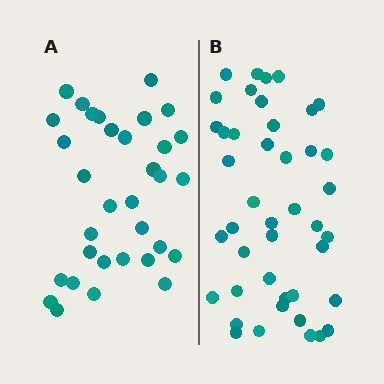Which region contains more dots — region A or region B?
Region B (the right region) has more dots.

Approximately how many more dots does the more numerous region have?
Region B has roughly 10 or so more dots than region A.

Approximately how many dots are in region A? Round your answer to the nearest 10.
About 30 dots. (The exact count is 33, which rounds to 30.)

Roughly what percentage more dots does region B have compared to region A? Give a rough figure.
About 30% more.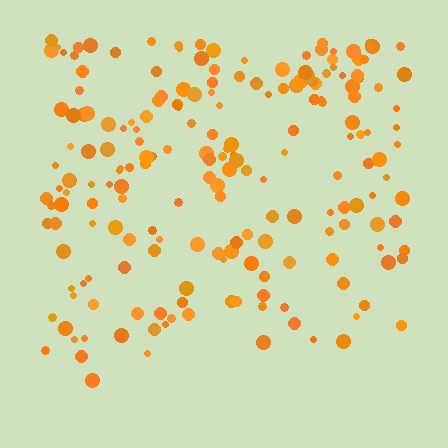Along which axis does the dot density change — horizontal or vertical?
Vertical.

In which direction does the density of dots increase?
From bottom to top, with the top side densest.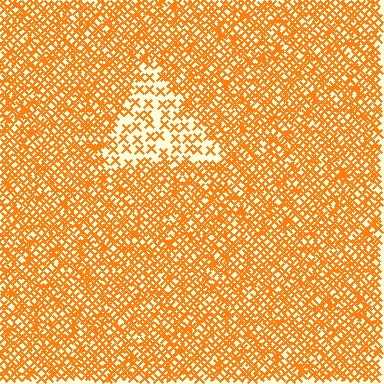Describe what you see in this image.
The image contains small orange elements arranged at two different densities. A triangle-shaped region is visible where the elements are less densely packed than the surrounding area.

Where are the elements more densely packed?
The elements are more densely packed outside the triangle boundary.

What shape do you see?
I see a triangle.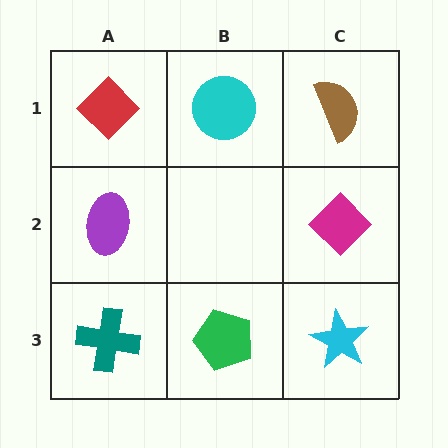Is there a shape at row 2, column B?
No, that cell is empty.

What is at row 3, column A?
A teal cross.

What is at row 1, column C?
A brown semicircle.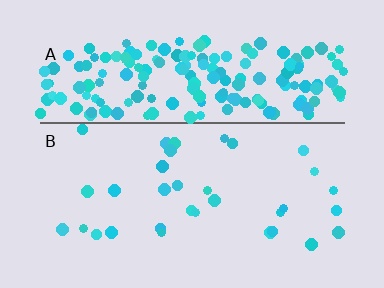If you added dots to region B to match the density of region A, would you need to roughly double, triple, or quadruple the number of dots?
Approximately quadruple.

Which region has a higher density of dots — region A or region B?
A (the top).